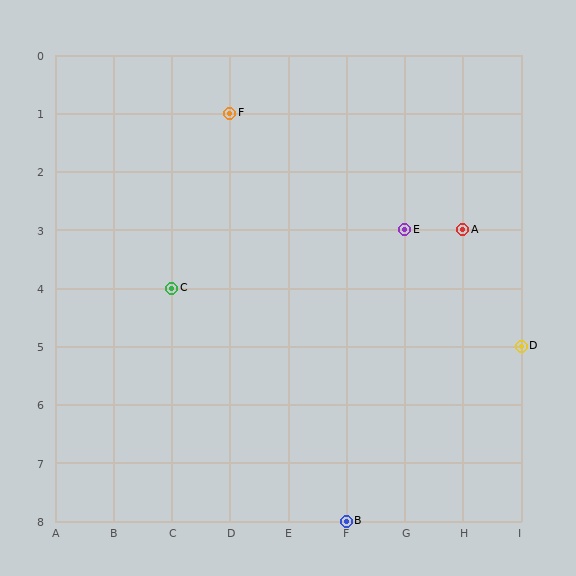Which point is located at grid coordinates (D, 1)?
Point F is at (D, 1).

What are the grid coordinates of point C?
Point C is at grid coordinates (C, 4).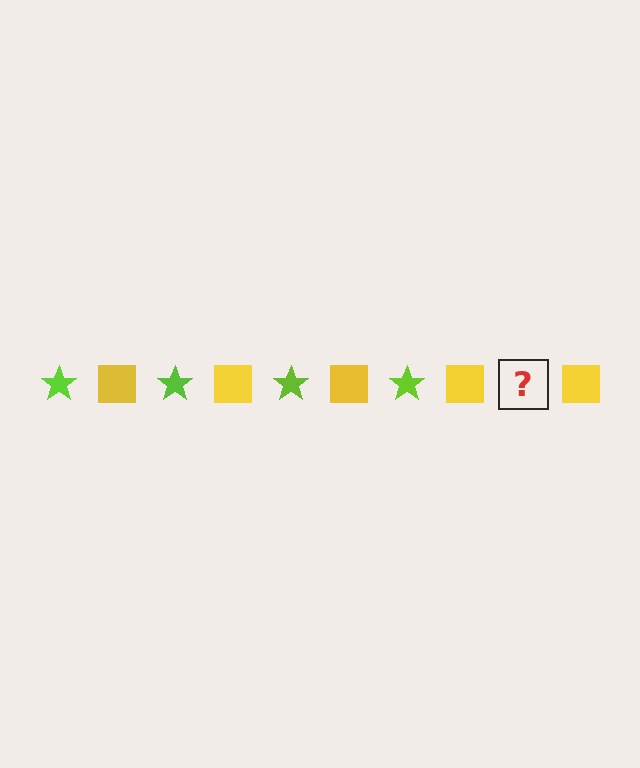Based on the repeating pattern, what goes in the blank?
The blank should be a lime star.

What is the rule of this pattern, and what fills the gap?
The rule is that the pattern alternates between lime star and yellow square. The gap should be filled with a lime star.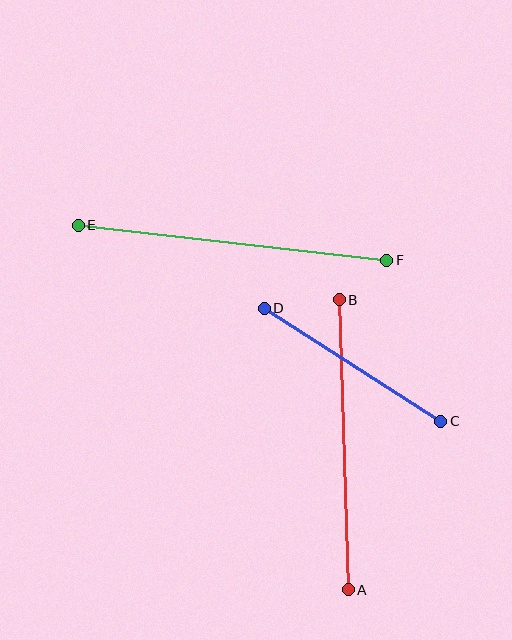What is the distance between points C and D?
The distance is approximately 210 pixels.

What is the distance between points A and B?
The distance is approximately 290 pixels.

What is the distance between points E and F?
The distance is approximately 310 pixels.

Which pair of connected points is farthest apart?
Points E and F are farthest apart.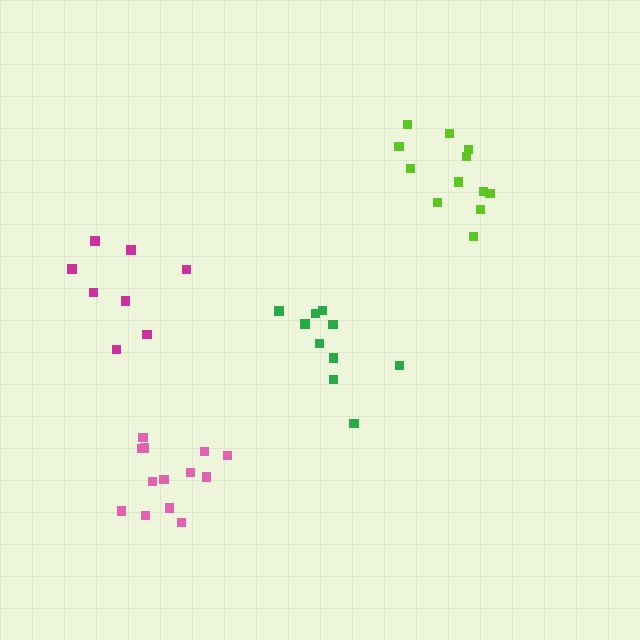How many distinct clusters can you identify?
There are 4 distinct clusters.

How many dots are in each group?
Group 1: 10 dots, Group 2: 13 dots, Group 3: 8 dots, Group 4: 12 dots (43 total).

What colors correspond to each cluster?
The clusters are colored: green, pink, magenta, lime.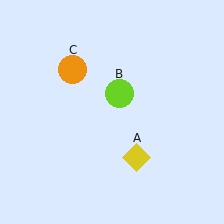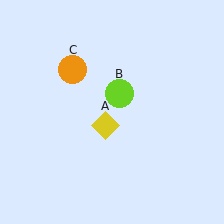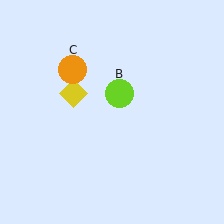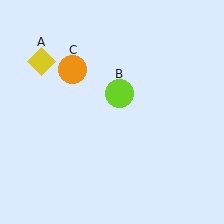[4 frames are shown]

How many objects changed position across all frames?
1 object changed position: yellow diamond (object A).